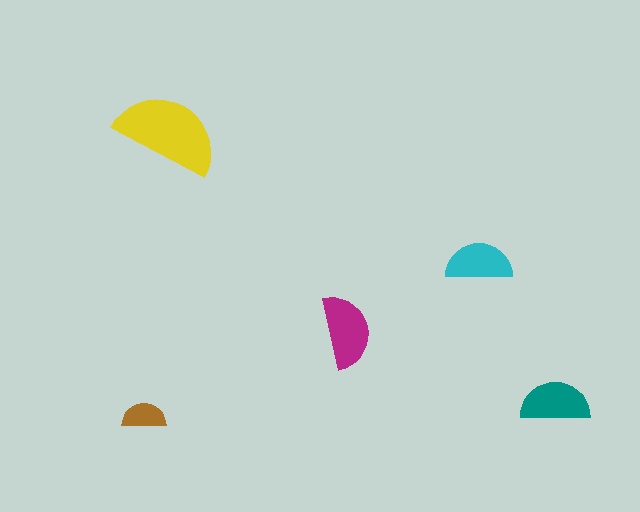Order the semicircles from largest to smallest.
the yellow one, the magenta one, the teal one, the cyan one, the brown one.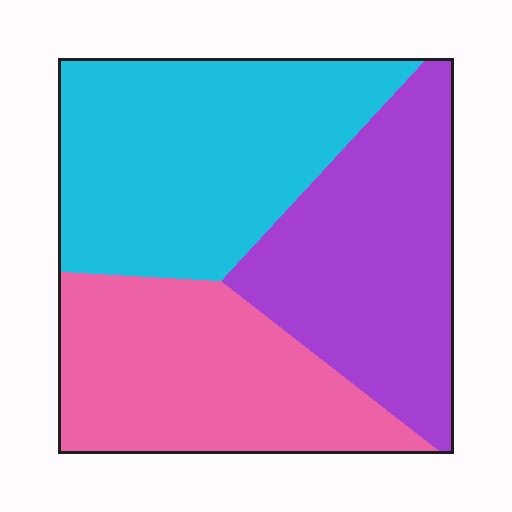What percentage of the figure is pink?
Pink takes up between a quarter and a half of the figure.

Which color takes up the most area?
Cyan, at roughly 35%.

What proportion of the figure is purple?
Purple takes up about one third (1/3) of the figure.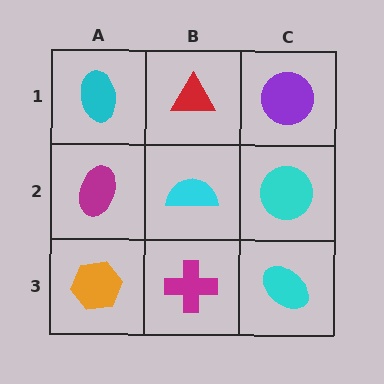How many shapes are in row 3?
3 shapes.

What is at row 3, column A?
An orange hexagon.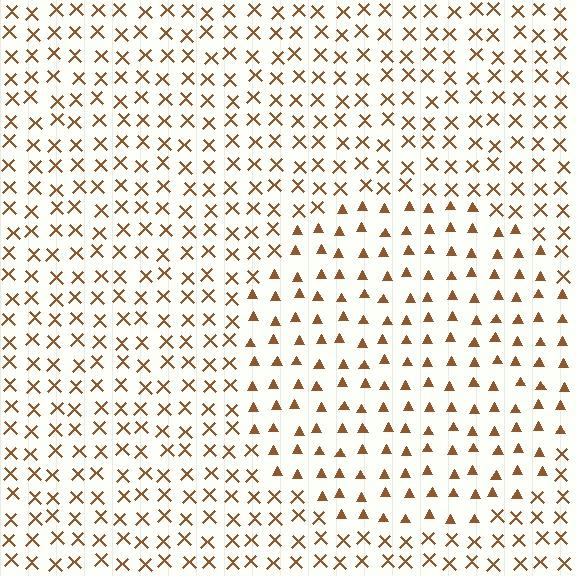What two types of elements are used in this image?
The image uses triangles inside the circle region and X marks outside it.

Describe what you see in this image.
The image is filled with small brown elements arranged in a uniform grid. A circle-shaped region contains triangles, while the surrounding area contains X marks. The boundary is defined purely by the change in element shape.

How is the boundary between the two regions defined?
The boundary is defined by a change in element shape: triangles inside vs. X marks outside. All elements share the same color and spacing.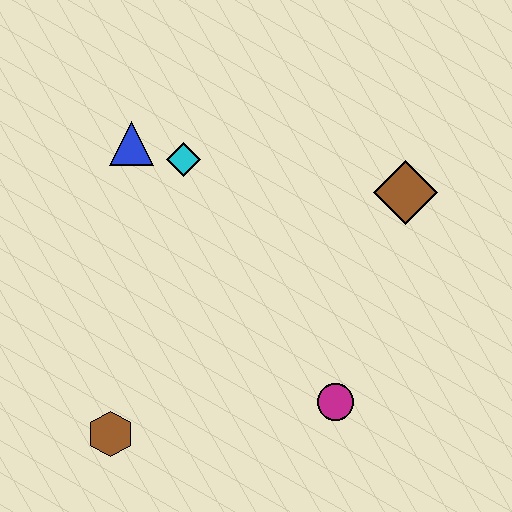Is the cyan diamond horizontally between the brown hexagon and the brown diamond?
Yes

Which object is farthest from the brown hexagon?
The brown diamond is farthest from the brown hexagon.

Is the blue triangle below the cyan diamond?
No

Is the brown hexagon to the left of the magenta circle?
Yes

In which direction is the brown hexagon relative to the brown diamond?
The brown hexagon is to the left of the brown diamond.